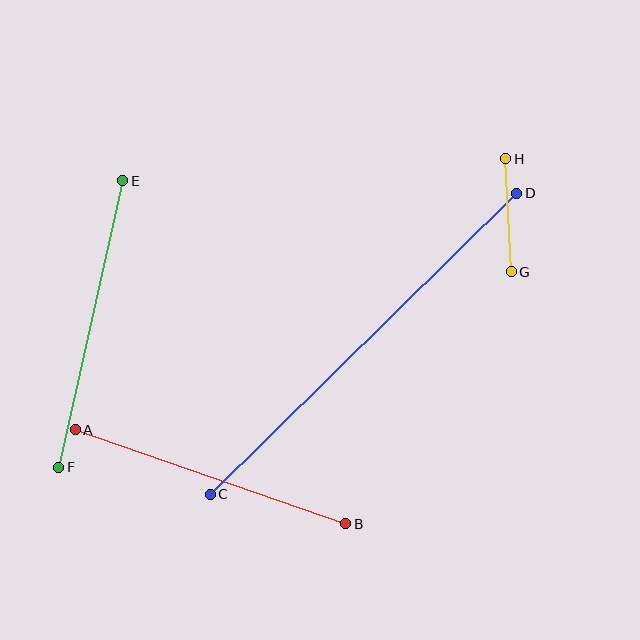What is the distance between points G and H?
The distance is approximately 114 pixels.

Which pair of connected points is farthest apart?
Points C and D are farthest apart.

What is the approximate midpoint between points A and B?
The midpoint is at approximately (211, 477) pixels.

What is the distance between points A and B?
The distance is approximately 286 pixels.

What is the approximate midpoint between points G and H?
The midpoint is at approximately (508, 215) pixels.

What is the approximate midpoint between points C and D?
The midpoint is at approximately (364, 344) pixels.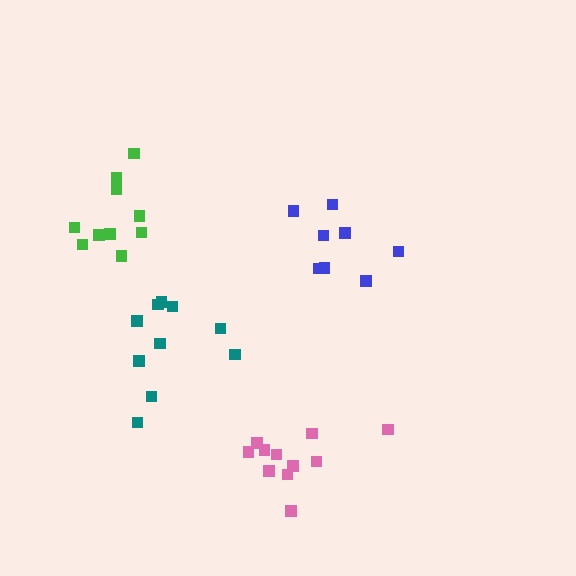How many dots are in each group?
Group 1: 8 dots, Group 2: 10 dots, Group 3: 11 dots, Group 4: 10 dots (39 total).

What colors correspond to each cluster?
The clusters are colored: blue, teal, pink, green.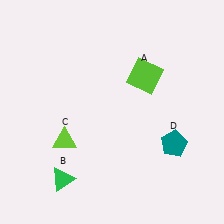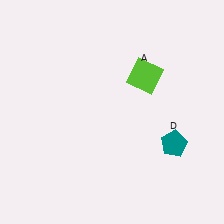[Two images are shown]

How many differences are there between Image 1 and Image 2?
There are 2 differences between the two images.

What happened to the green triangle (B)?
The green triangle (B) was removed in Image 2. It was in the bottom-left area of Image 1.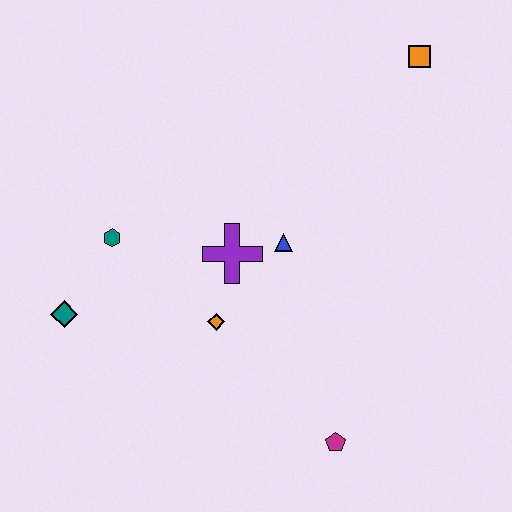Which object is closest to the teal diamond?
The teal hexagon is closest to the teal diamond.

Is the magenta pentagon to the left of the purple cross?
No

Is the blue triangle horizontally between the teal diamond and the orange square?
Yes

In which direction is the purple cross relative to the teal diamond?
The purple cross is to the right of the teal diamond.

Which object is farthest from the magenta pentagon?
The orange square is farthest from the magenta pentagon.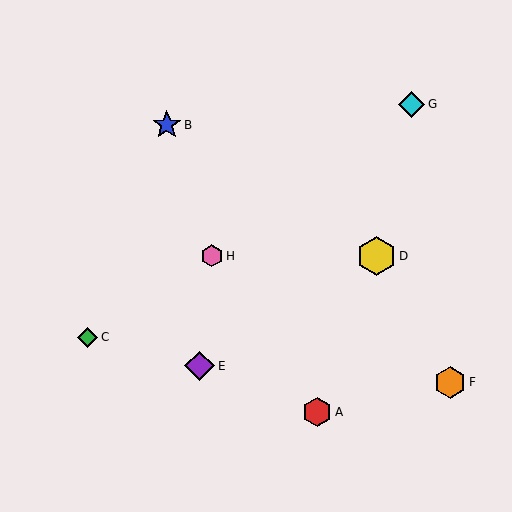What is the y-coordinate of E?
Object E is at y≈366.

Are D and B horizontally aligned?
No, D is at y≈256 and B is at y≈125.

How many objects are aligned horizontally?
2 objects (D, H) are aligned horizontally.